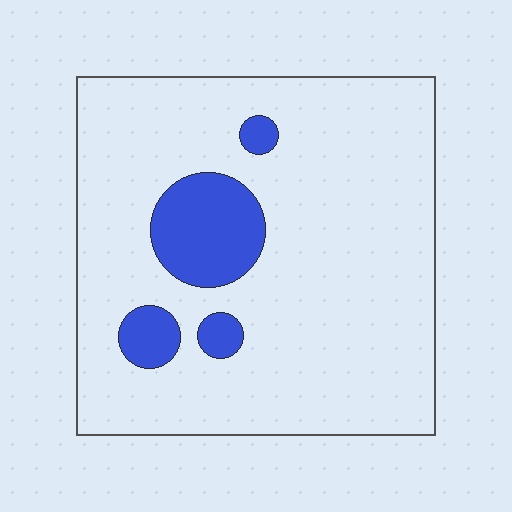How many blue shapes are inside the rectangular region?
4.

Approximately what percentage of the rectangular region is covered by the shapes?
Approximately 15%.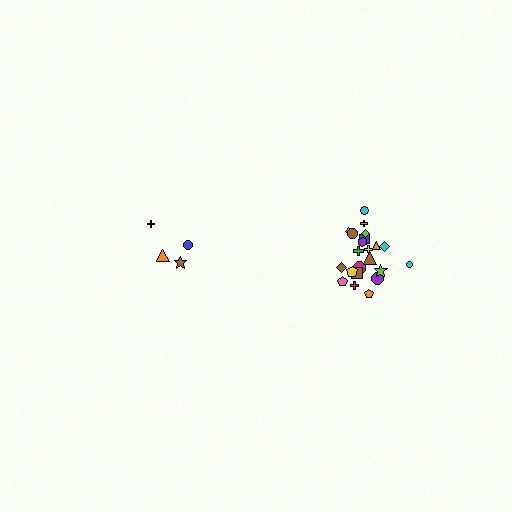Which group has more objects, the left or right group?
The right group.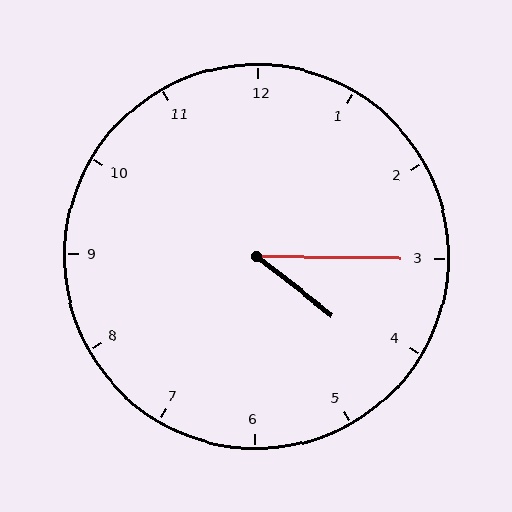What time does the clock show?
4:15.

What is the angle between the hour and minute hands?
Approximately 38 degrees.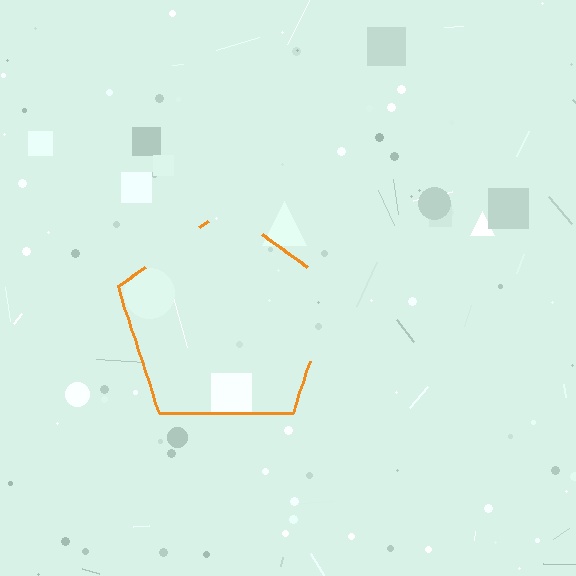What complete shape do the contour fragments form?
The contour fragments form a pentagon.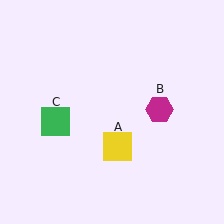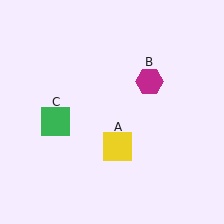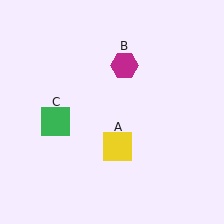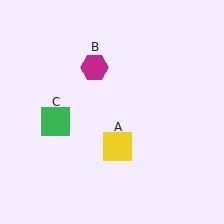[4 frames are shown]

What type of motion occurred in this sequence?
The magenta hexagon (object B) rotated counterclockwise around the center of the scene.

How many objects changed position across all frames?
1 object changed position: magenta hexagon (object B).